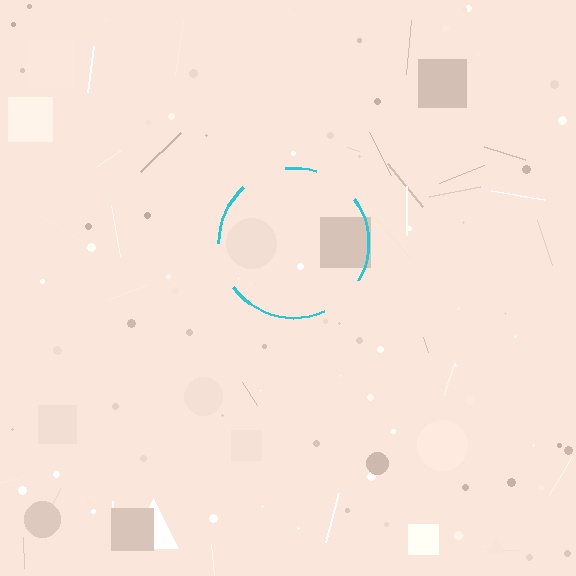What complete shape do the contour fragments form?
The contour fragments form a circle.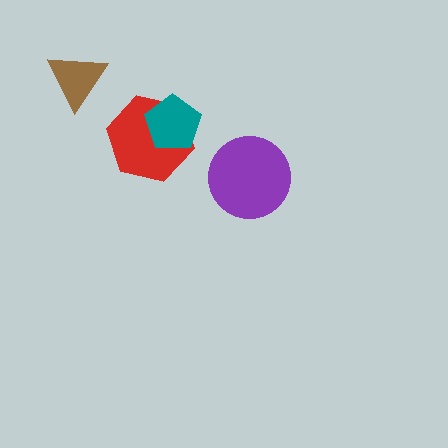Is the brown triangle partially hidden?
No, no other shape covers it.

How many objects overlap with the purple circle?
0 objects overlap with the purple circle.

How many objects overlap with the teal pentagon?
1 object overlaps with the teal pentagon.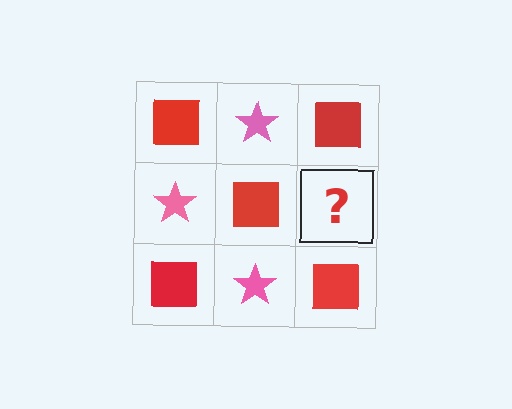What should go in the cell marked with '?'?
The missing cell should contain a pink star.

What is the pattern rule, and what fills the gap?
The rule is that it alternates red square and pink star in a checkerboard pattern. The gap should be filled with a pink star.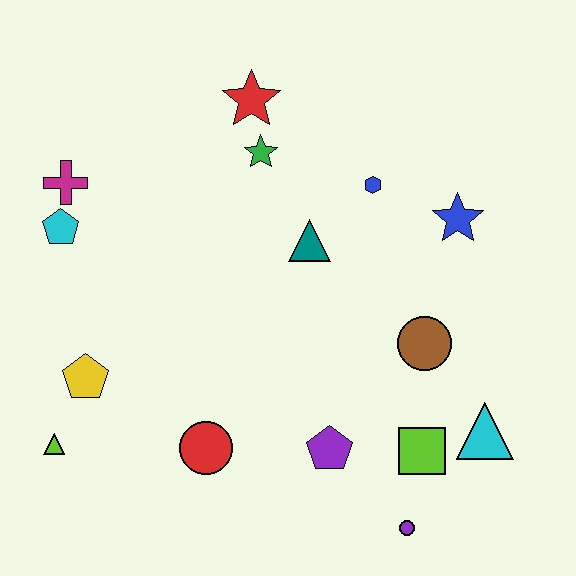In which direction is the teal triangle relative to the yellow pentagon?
The teal triangle is to the right of the yellow pentagon.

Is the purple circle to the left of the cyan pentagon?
No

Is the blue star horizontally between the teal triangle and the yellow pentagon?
No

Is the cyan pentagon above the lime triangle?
Yes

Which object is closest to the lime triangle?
The yellow pentagon is closest to the lime triangle.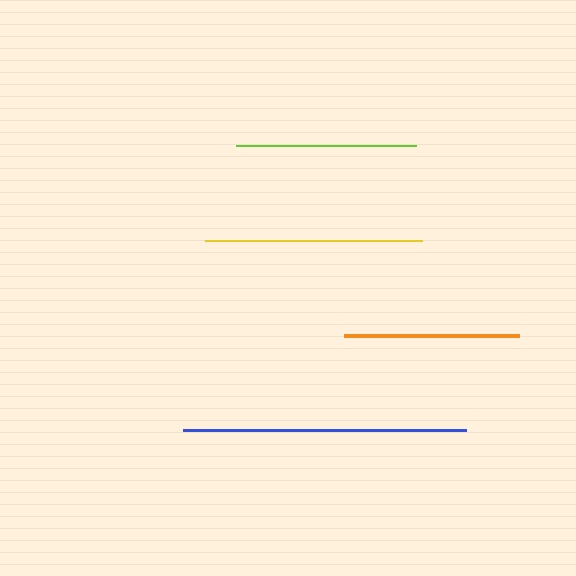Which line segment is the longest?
The blue line is the longest at approximately 283 pixels.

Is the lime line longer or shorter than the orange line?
The lime line is longer than the orange line.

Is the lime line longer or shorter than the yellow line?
The yellow line is longer than the lime line.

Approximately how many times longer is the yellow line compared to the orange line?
The yellow line is approximately 1.2 times the length of the orange line.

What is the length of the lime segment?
The lime segment is approximately 179 pixels long.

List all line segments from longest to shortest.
From longest to shortest: blue, yellow, lime, orange.